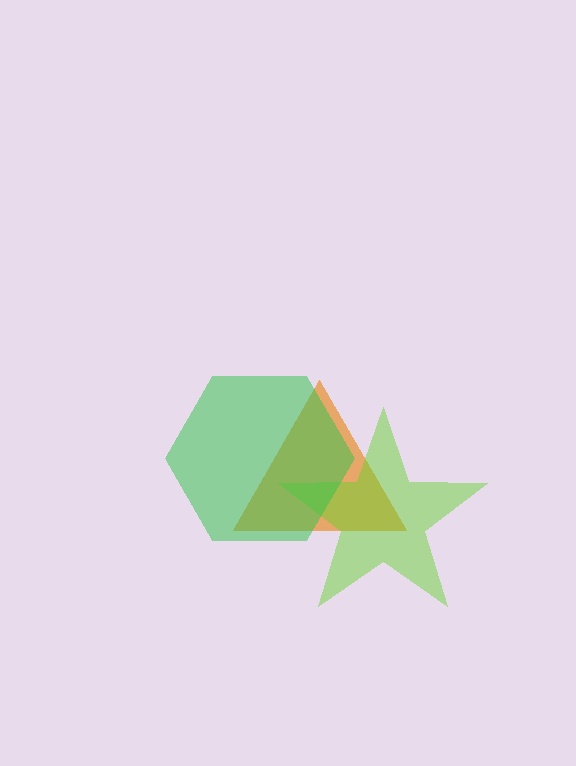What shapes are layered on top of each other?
The layered shapes are: an orange triangle, a lime star, a green hexagon.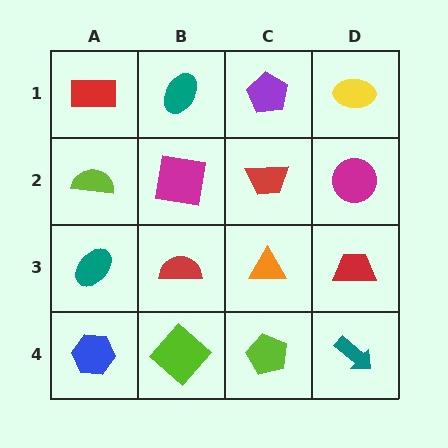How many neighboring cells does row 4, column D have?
2.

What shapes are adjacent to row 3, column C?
A red trapezoid (row 2, column C), a lime pentagon (row 4, column C), a red semicircle (row 3, column B), a red trapezoid (row 3, column D).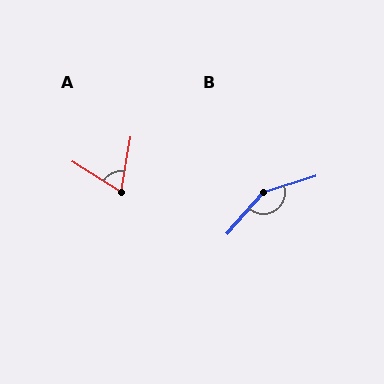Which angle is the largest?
B, at approximately 149 degrees.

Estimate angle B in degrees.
Approximately 149 degrees.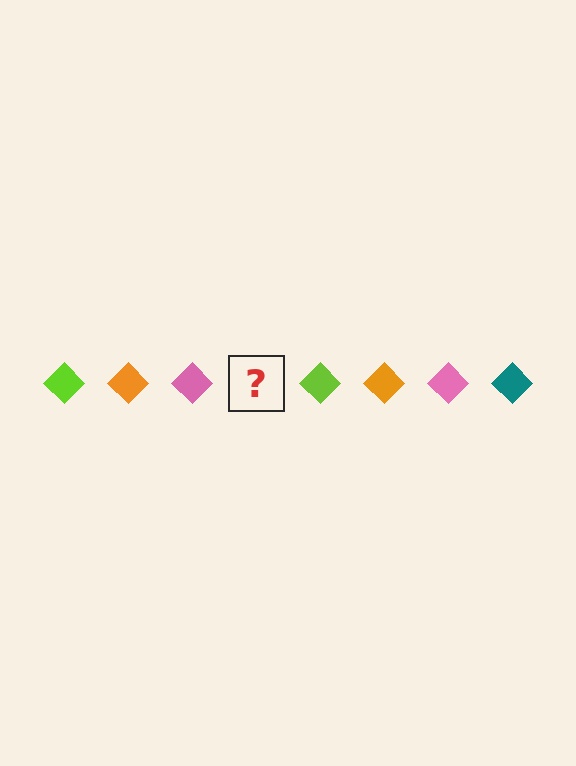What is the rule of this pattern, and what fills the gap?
The rule is that the pattern cycles through lime, orange, pink, teal diamonds. The gap should be filled with a teal diamond.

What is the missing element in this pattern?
The missing element is a teal diamond.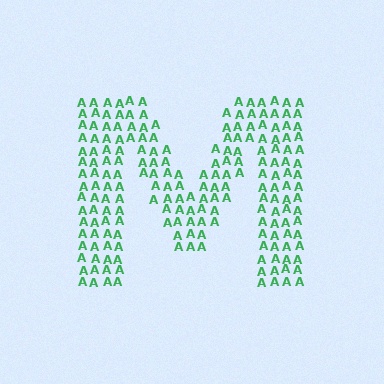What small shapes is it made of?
It is made of small letter A's.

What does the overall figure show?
The overall figure shows the letter M.